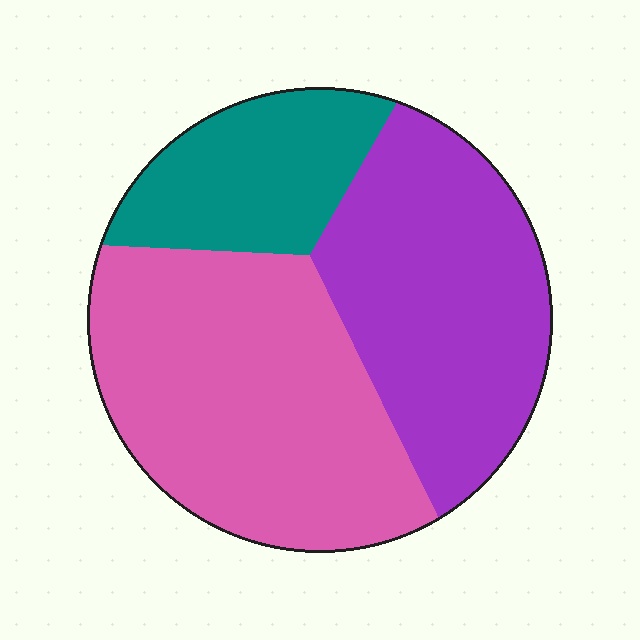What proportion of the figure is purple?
Purple takes up about three eighths (3/8) of the figure.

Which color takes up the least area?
Teal, at roughly 20%.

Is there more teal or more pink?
Pink.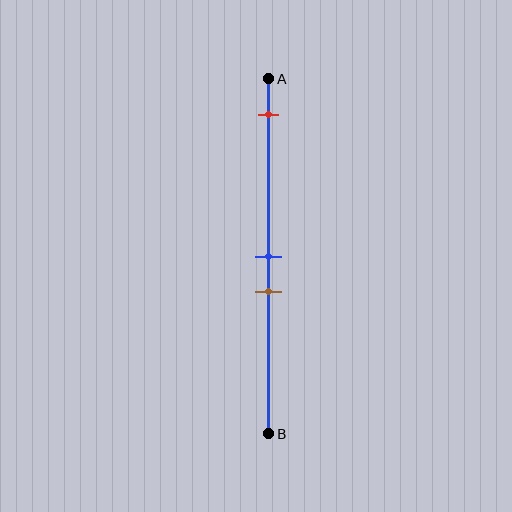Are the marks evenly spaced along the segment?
No, the marks are not evenly spaced.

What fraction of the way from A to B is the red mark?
The red mark is approximately 10% (0.1) of the way from A to B.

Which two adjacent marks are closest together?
The blue and brown marks are the closest adjacent pair.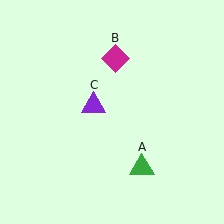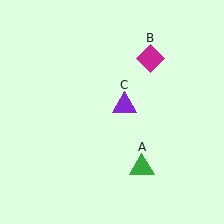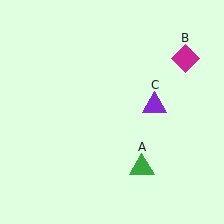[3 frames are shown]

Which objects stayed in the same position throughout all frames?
Green triangle (object A) remained stationary.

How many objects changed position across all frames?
2 objects changed position: magenta diamond (object B), purple triangle (object C).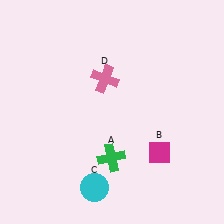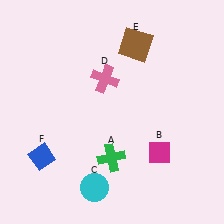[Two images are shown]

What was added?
A brown square (E), a blue diamond (F) were added in Image 2.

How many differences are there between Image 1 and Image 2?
There are 2 differences between the two images.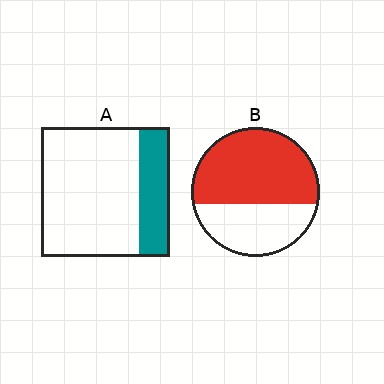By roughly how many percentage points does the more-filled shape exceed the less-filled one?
By roughly 40 percentage points (B over A).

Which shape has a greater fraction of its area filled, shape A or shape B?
Shape B.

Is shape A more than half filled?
No.